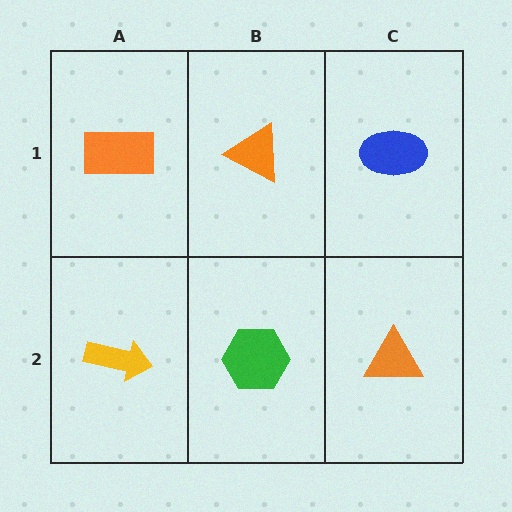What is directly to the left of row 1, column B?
An orange rectangle.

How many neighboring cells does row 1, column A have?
2.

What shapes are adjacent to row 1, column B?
A green hexagon (row 2, column B), an orange rectangle (row 1, column A), a blue ellipse (row 1, column C).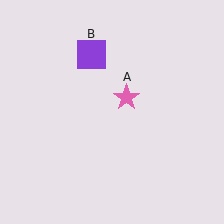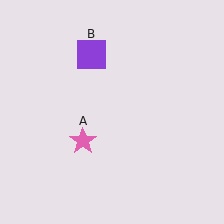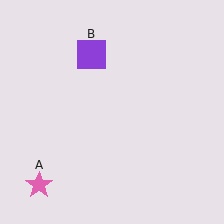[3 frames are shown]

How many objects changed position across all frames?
1 object changed position: pink star (object A).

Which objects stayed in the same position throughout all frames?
Purple square (object B) remained stationary.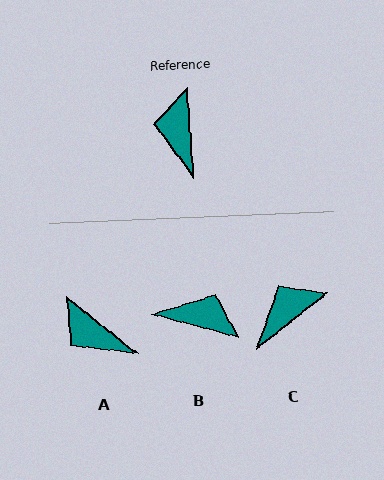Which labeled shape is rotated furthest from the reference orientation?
B, about 109 degrees away.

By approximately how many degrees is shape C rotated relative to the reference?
Approximately 56 degrees clockwise.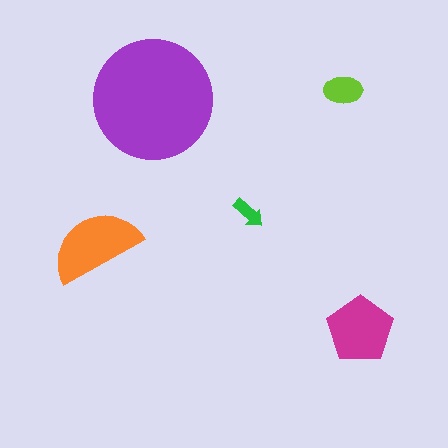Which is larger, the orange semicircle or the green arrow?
The orange semicircle.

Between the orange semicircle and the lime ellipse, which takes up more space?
The orange semicircle.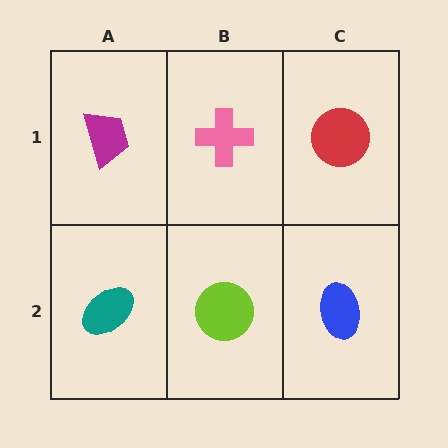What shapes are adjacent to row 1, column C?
A blue ellipse (row 2, column C), a pink cross (row 1, column B).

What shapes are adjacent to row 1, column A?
A teal ellipse (row 2, column A), a pink cross (row 1, column B).